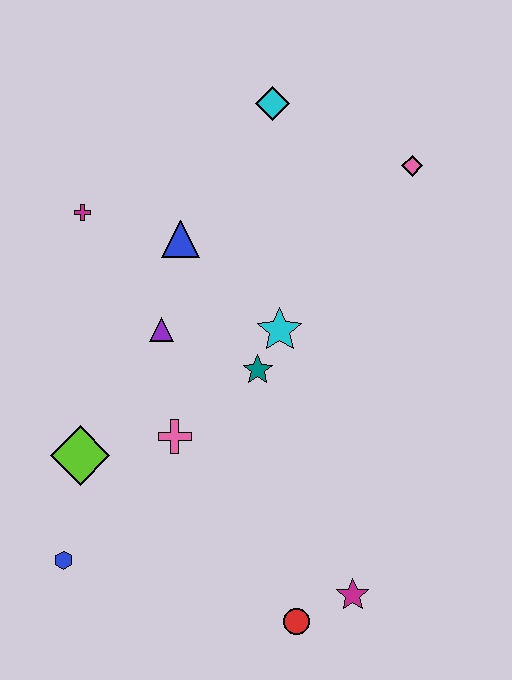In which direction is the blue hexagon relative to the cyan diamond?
The blue hexagon is below the cyan diamond.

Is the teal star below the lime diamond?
No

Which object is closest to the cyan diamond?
The pink diamond is closest to the cyan diamond.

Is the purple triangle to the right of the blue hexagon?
Yes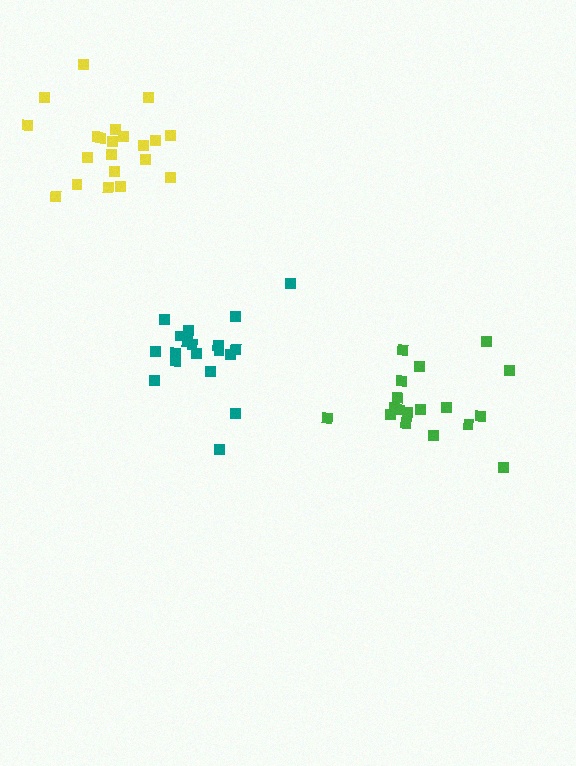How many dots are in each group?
Group 1: 18 dots, Group 2: 21 dots, Group 3: 19 dots (58 total).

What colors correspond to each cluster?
The clusters are colored: green, yellow, teal.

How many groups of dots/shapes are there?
There are 3 groups.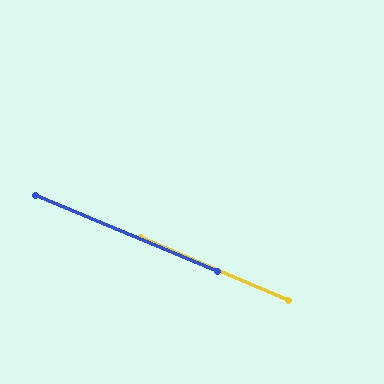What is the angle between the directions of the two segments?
Approximately 0 degrees.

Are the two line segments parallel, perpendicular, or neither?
Parallel — their directions differ by only 0.1°.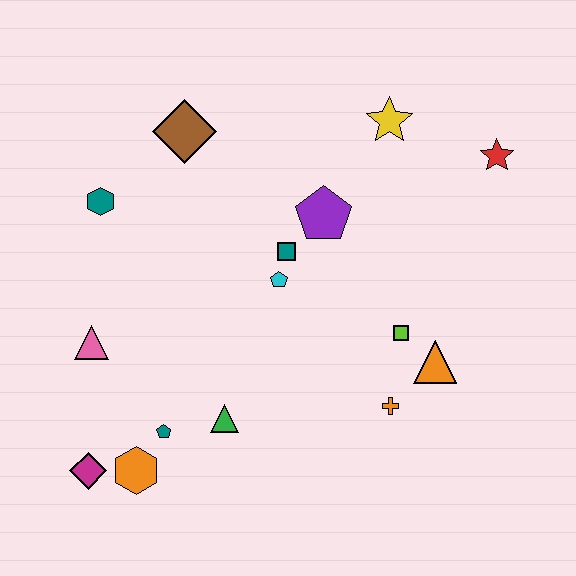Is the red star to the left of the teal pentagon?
No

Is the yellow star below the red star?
No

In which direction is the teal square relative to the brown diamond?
The teal square is below the brown diamond.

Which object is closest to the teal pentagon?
The orange hexagon is closest to the teal pentagon.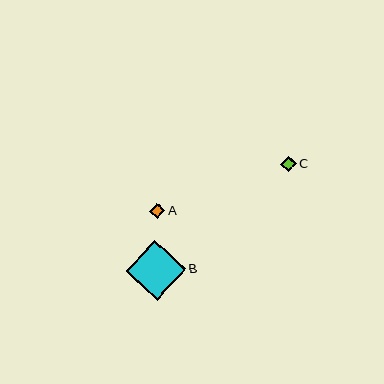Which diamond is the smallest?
Diamond A is the smallest with a size of approximately 15 pixels.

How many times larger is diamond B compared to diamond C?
Diamond B is approximately 3.9 times the size of diamond C.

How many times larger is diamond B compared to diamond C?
Diamond B is approximately 3.9 times the size of diamond C.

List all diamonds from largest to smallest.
From largest to smallest: B, C, A.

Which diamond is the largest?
Diamond B is the largest with a size of approximately 60 pixels.